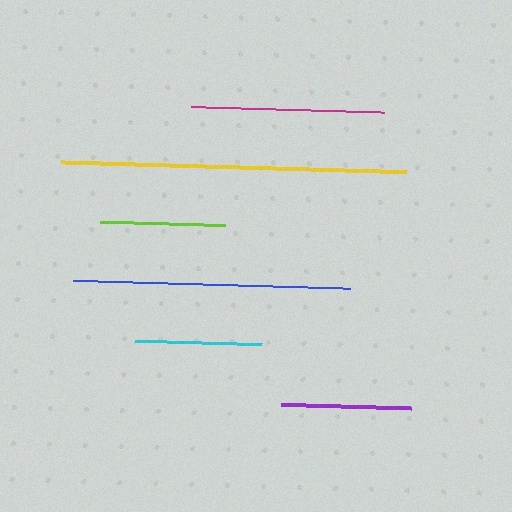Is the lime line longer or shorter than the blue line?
The blue line is longer than the lime line.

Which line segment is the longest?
The yellow line is the longest at approximately 347 pixels.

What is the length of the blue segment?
The blue segment is approximately 278 pixels long.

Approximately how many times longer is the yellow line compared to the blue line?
The yellow line is approximately 1.2 times the length of the blue line.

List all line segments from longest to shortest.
From longest to shortest: yellow, blue, magenta, purple, cyan, lime.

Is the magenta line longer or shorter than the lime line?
The magenta line is longer than the lime line.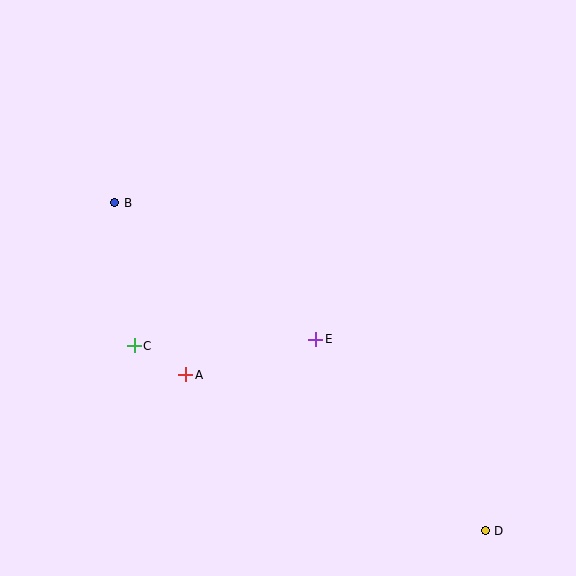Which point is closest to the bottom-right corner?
Point D is closest to the bottom-right corner.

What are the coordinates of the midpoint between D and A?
The midpoint between D and A is at (336, 453).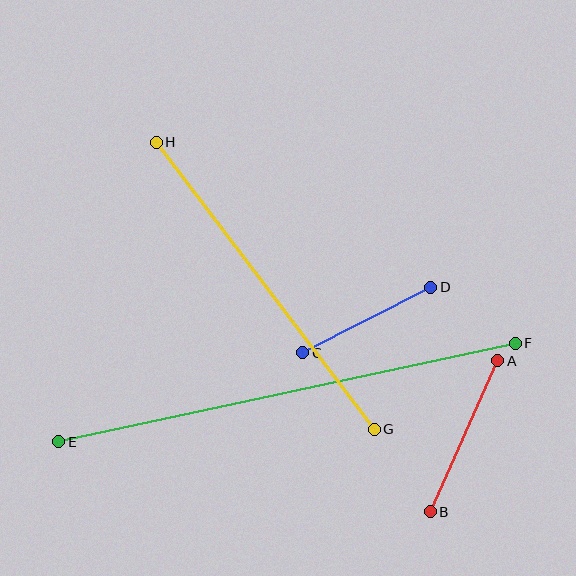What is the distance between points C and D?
The distance is approximately 144 pixels.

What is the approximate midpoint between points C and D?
The midpoint is at approximately (367, 320) pixels.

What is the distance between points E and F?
The distance is approximately 467 pixels.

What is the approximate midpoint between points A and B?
The midpoint is at approximately (464, 436) pixels.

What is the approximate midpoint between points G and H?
The midpoint is at approximately (265, 286) pixels.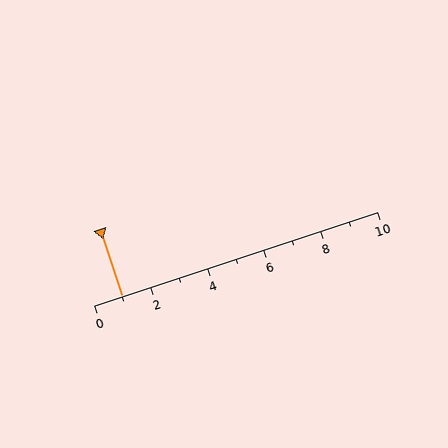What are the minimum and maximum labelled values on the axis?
The axis runs from 0 to 10.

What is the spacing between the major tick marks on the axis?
The major ticks are spaced 2 apart.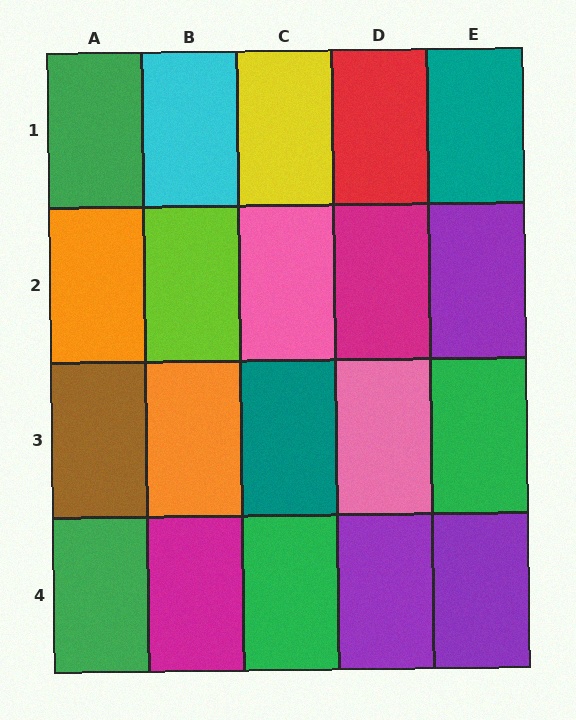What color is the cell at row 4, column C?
Green.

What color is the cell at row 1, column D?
Red.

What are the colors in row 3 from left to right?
Brown, orange, teal, pink, green.